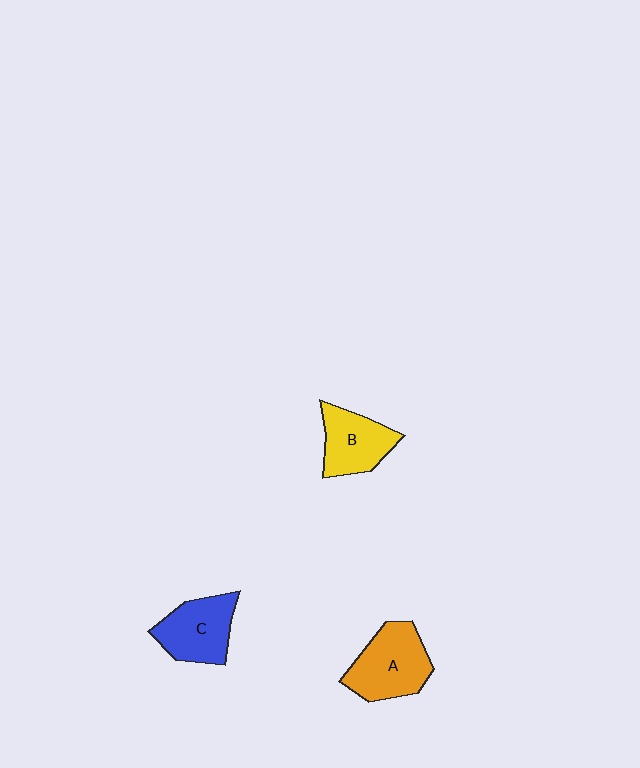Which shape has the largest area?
Shape A (orange).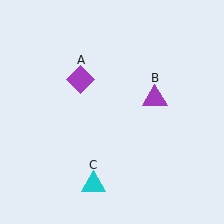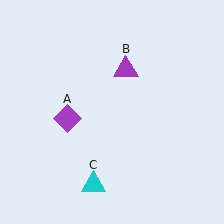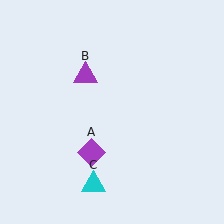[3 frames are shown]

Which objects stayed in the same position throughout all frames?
Cyan triangle (object C) remained stationary.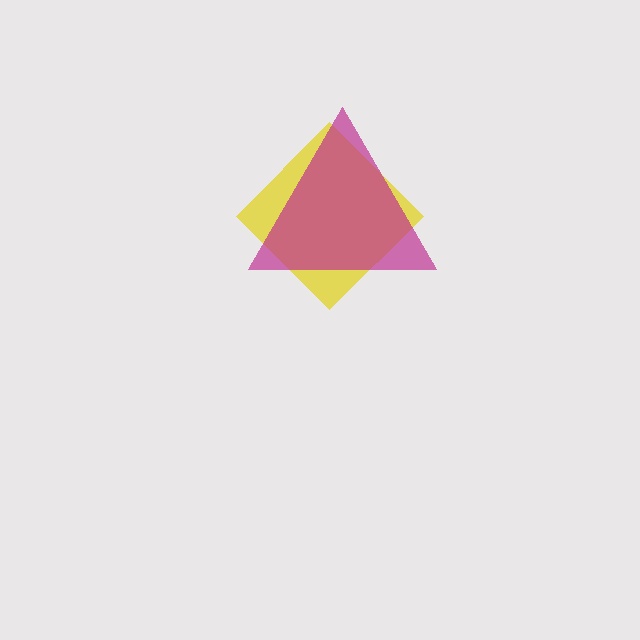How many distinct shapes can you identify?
There are 2 distinct shapes: a yellow diamond, a magenta triangle.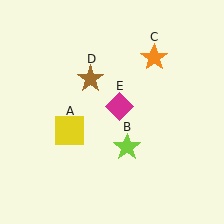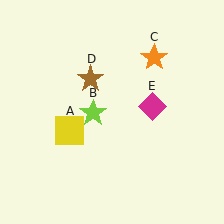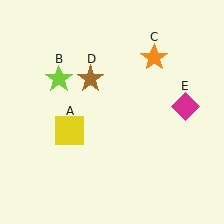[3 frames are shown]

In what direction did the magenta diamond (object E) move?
The magenta diamond (object E) moved right.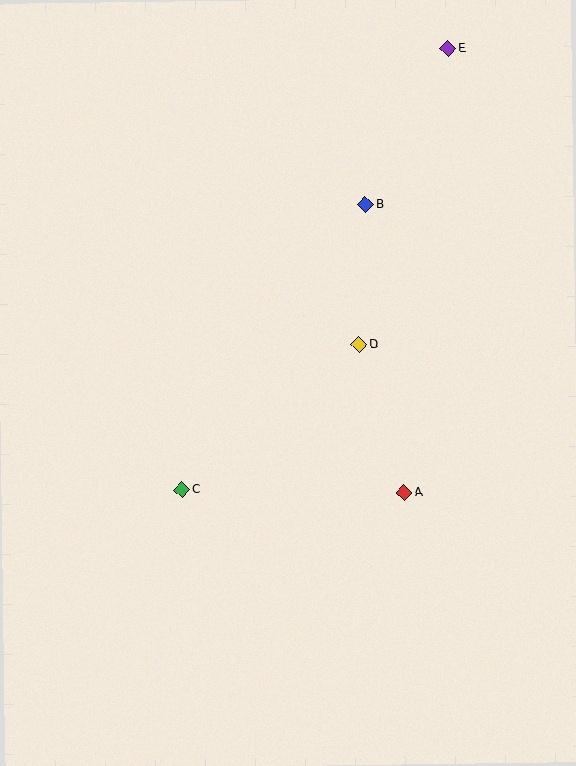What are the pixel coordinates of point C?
Point C is at (182, 490).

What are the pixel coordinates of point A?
Point A is at (404, 493).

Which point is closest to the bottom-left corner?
Point C is closest to the bottom-left corner.